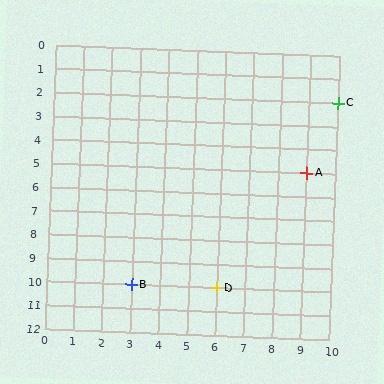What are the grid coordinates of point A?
Point A is at grid coordinates (9, 5).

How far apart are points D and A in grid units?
Points D and A are 3 columns and 5 rows apart (about 5.8 grid units diagonally).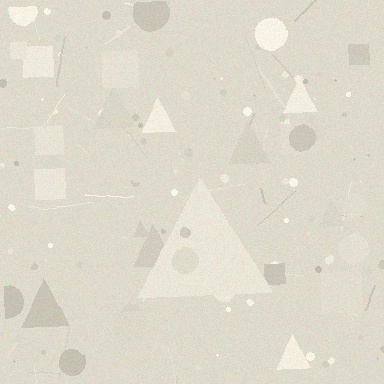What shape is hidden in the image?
A triangle is hidden in the image.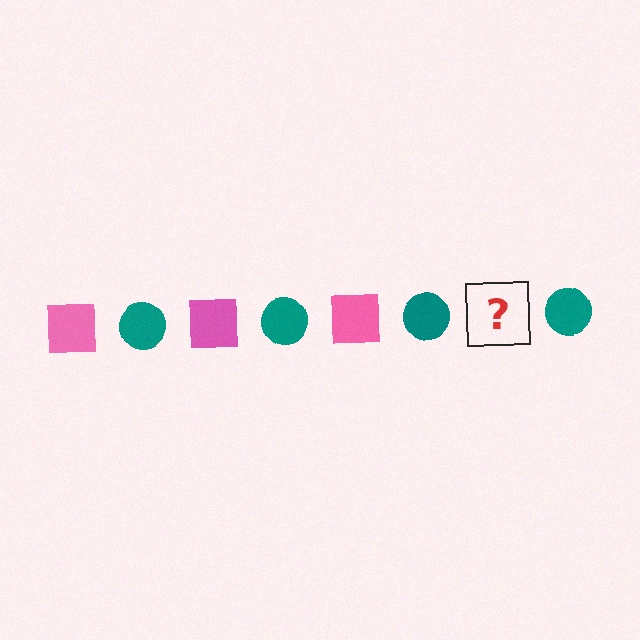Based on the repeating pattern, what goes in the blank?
The blank should be a pink square.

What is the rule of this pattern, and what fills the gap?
The rule is that the pattern alternates between pink square and teal circle. The gap should be filled with a pink square.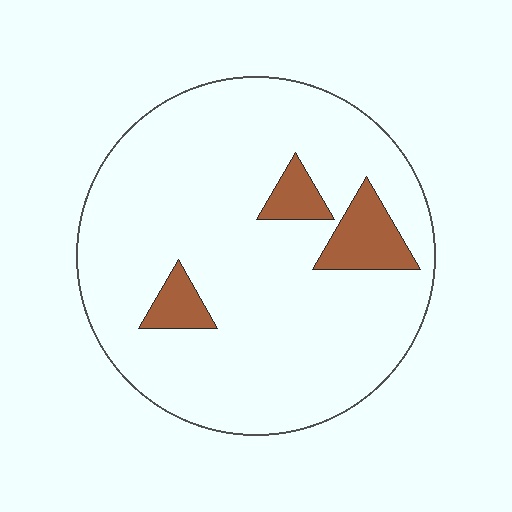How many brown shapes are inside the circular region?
3.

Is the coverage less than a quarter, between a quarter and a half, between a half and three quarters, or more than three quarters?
Less than a quarter.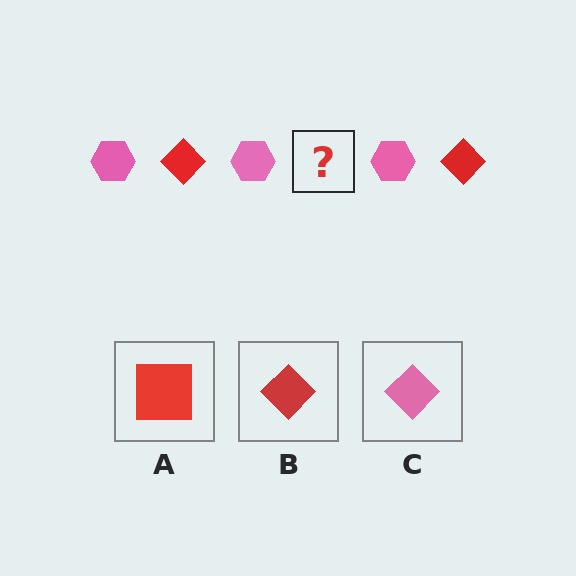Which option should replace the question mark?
Option B.